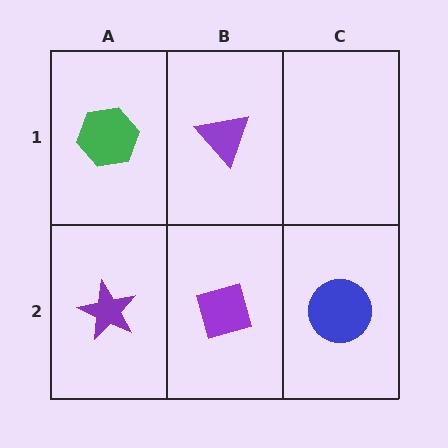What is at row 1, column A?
A green hexagon.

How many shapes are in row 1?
2 shapes.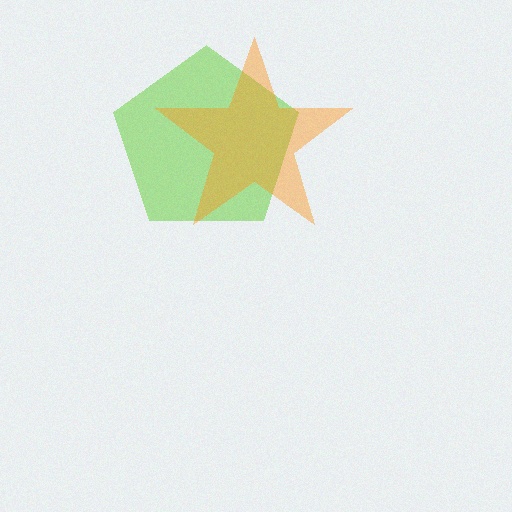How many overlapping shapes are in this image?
There are 2 overlapping shapes in the image.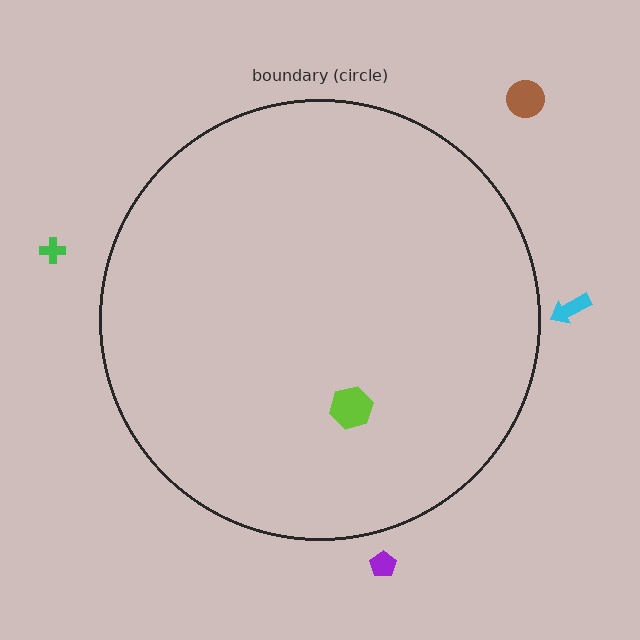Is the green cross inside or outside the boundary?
Outside.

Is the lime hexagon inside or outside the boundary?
Inside.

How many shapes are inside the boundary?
1 inside, 4 outside.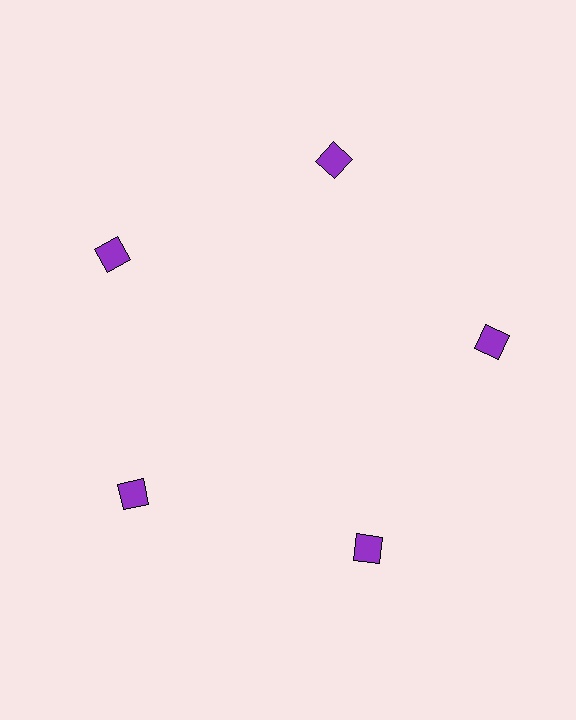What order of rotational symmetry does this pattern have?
This pattern has 5-fold rotational symmetry.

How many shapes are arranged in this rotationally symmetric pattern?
There are 5 shapes, arranged in 5 groups of 1.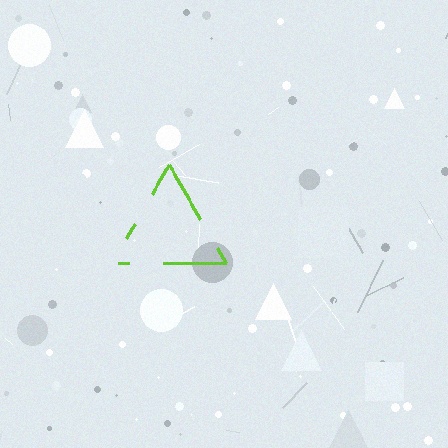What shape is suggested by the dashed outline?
The dashed outline suggests a triangle.